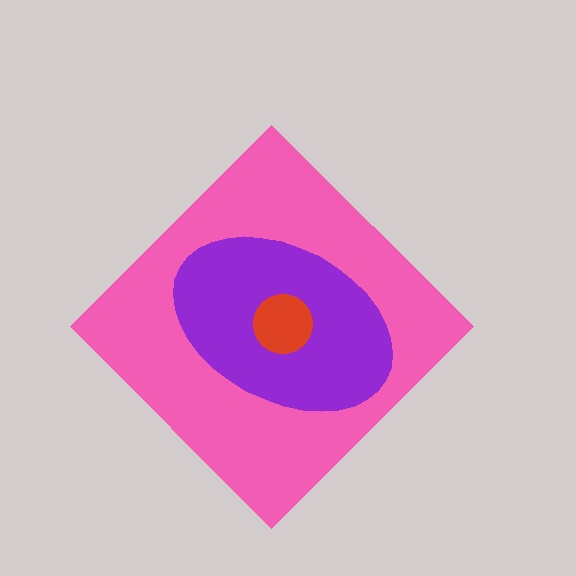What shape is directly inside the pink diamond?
The purple ellipse.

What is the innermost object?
The red circle.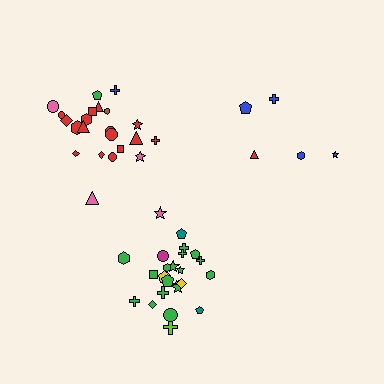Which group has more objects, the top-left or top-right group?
The top-left group.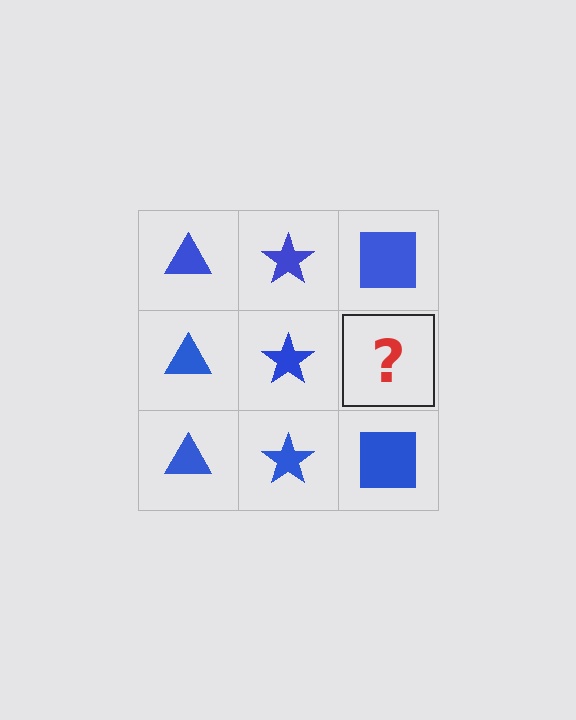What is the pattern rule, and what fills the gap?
The rule is that each column has a consistent shape. The gap should be filled with a blue square.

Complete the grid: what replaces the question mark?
The question mark should be replaced with a blue square.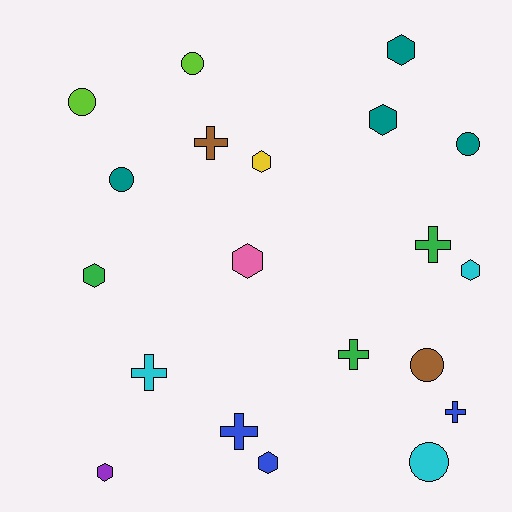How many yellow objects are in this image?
There is 1 yellow object.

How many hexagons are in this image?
There are 8 hexagons.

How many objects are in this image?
There are 20 objects.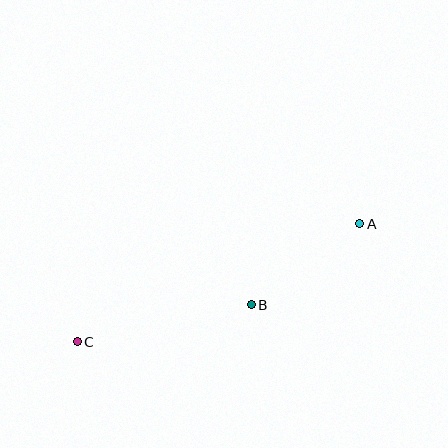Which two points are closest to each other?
Points A and B are closest to each other.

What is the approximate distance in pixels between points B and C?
The distance between B and C is approximately 178 pixels.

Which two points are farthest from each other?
Points A and C are farthest from each other.